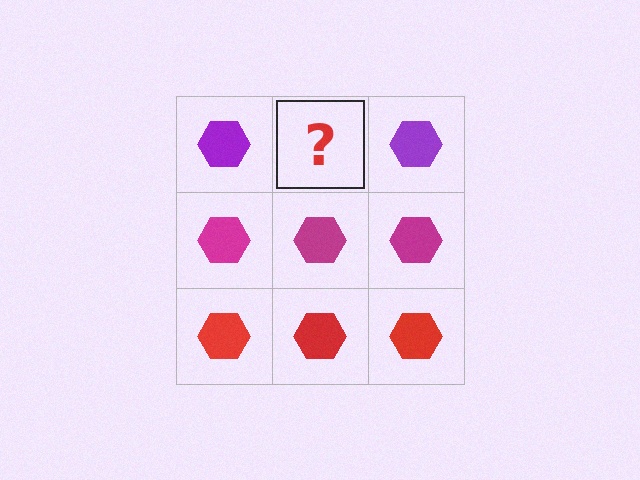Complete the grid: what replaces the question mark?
The question mark should be replaced with a purple hexagon.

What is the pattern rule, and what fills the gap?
The rule is that each row has a consistent color. The gap should be filled with a purple hexagon.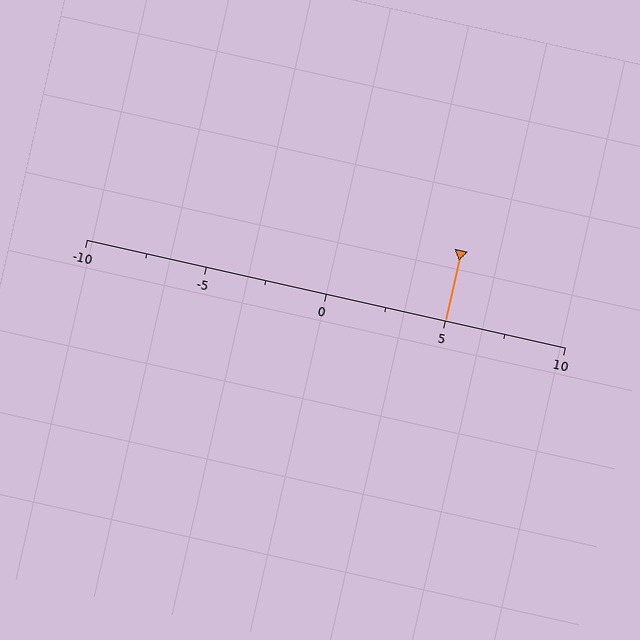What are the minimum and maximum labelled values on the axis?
The axis runs from -10 to 10.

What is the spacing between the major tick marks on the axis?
The major ticks are spaced 5 apart.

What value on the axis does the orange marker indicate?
The marker indicates approximately 5.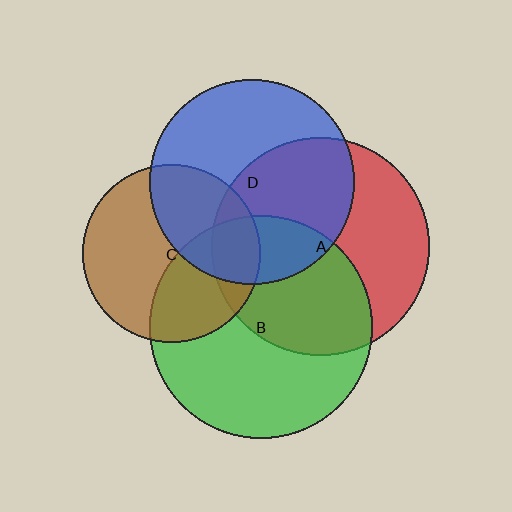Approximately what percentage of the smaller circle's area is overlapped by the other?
Approximately 25%.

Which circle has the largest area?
Circle B (green).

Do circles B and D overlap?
Yes.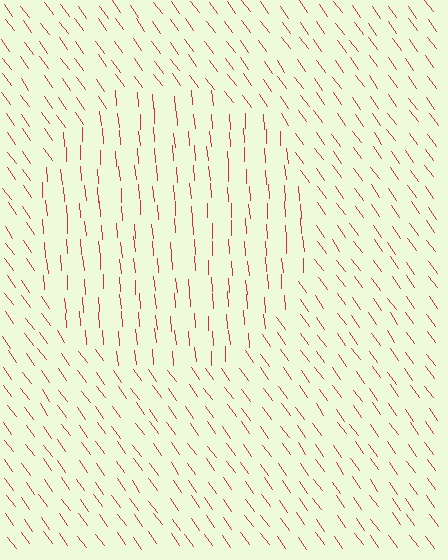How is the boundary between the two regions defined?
The boundary is defined purely by a change in line orientation (approximately 31 degrees difference). All lines are the same color and thickness.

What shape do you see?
I see a circle.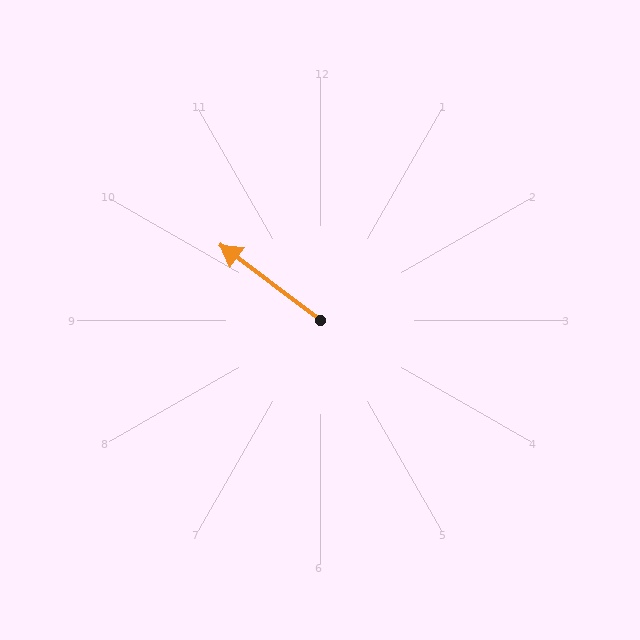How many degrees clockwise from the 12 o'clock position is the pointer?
Approximately 307 degrees.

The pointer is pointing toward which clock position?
Roughly 10 o'clock.